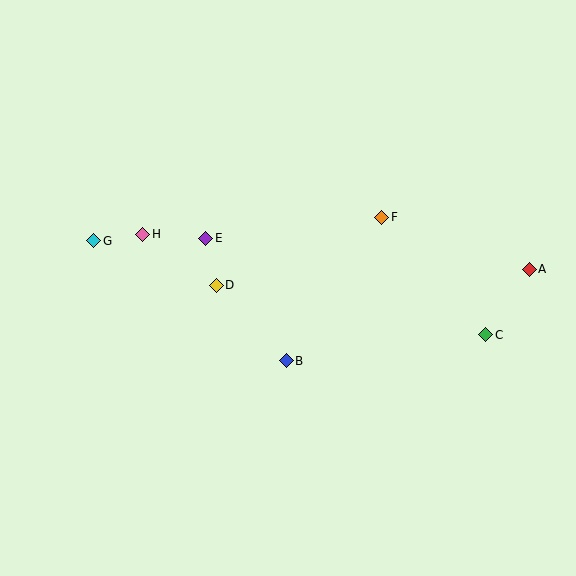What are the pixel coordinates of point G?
Point G is at (94, 241).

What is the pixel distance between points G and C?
The distance between G and C is 403 pixels.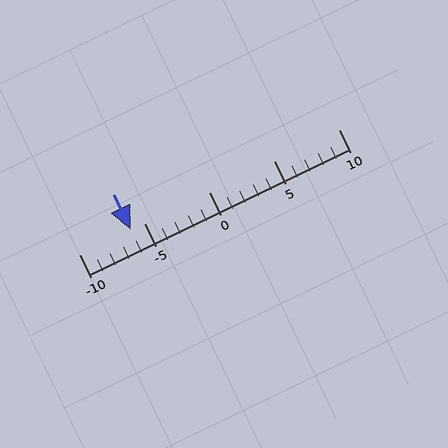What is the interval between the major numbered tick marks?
The major tick marks are spaced 5 units apart.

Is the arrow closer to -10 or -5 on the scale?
The arrow is closer to -5.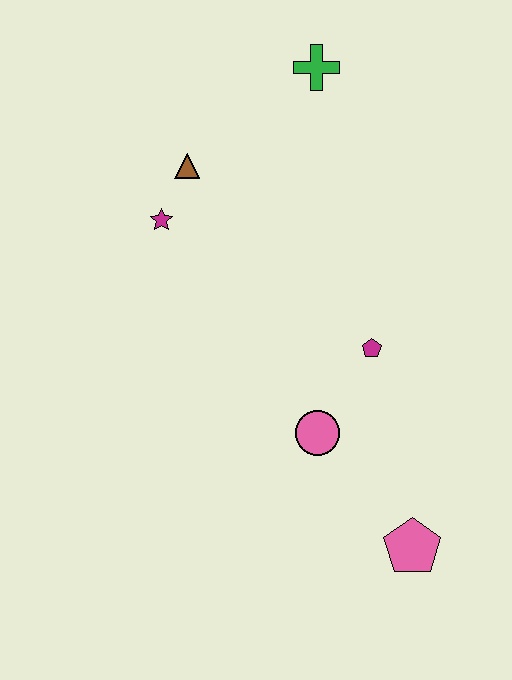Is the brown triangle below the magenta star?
No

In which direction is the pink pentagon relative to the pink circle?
The pink pentagon is below the pink circle.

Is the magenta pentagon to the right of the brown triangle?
Yes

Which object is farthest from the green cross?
The pink pentagon is farthest from the green cross.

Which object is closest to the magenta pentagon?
The pink circle is closest to the magenta pentagon.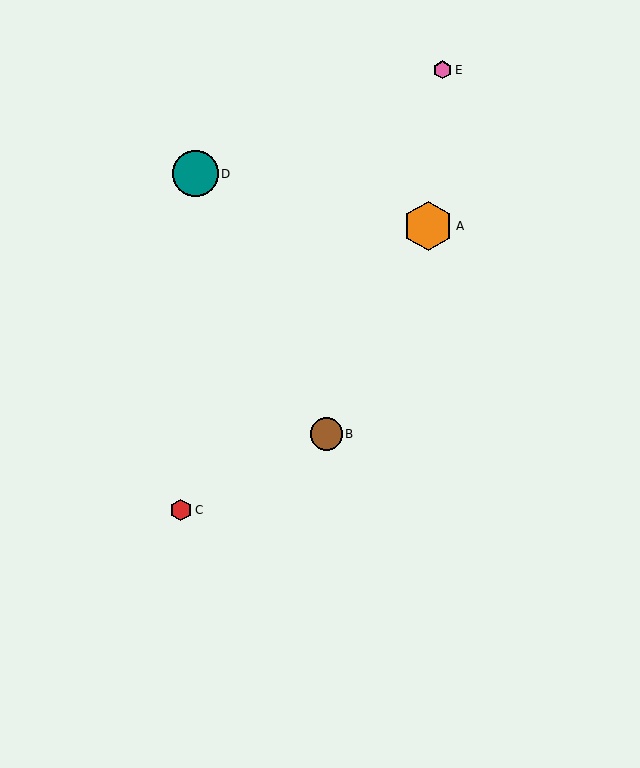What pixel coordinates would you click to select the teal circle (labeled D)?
Click at (195, 174) to select the teal circle D.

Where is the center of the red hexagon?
The center of the red hexagon is at (181, 510).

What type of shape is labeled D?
Shape D is a teal circle.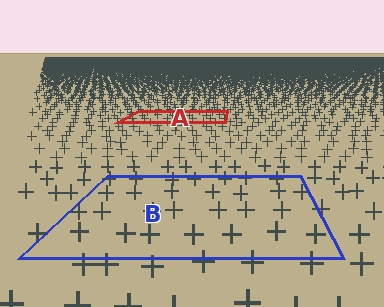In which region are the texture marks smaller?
The texture marks are smaller in region A, because it is farther away.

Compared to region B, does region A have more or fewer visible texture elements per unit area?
Region A has more texture elements per unit area — they are packed more densely because it is farther away.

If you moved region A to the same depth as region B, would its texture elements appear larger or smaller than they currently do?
They would appear larger. At a closer depth, the same texture elements are projected at a bigger on-screen size.